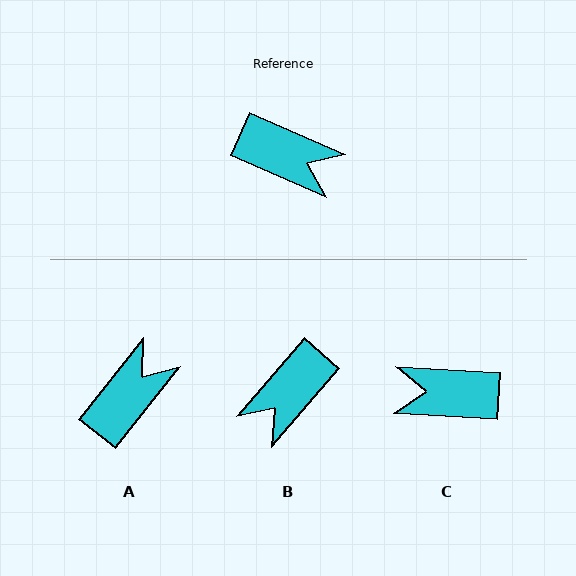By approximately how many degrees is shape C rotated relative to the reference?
Approximately 160 degrees clockwise.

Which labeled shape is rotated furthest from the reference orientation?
C, about 160 degrees away.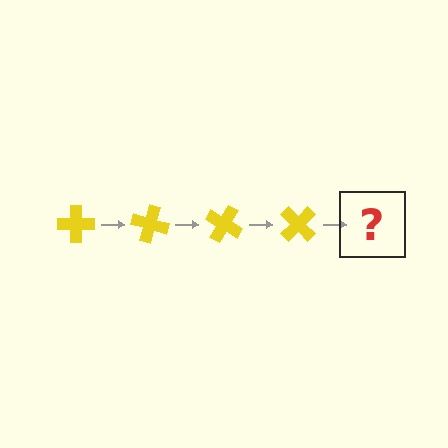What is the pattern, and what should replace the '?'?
The pattern is that the cross rotates 15 degrees each step. The '?' should be a yellow cross rotated 60 degrees.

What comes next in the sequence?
The next element should be a yellow cross rotated 60 degrees.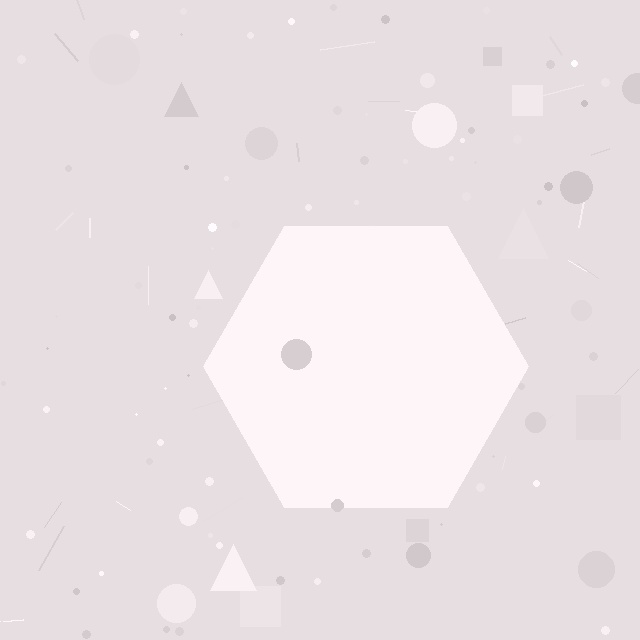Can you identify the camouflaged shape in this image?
The camouflaged shape is a hexagon.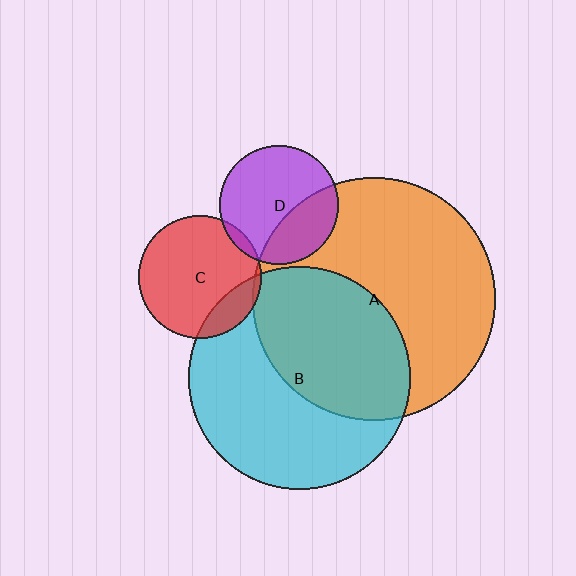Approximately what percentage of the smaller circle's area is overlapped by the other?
Approximately 5%.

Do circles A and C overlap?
Yes.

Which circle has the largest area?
Circle A (orange).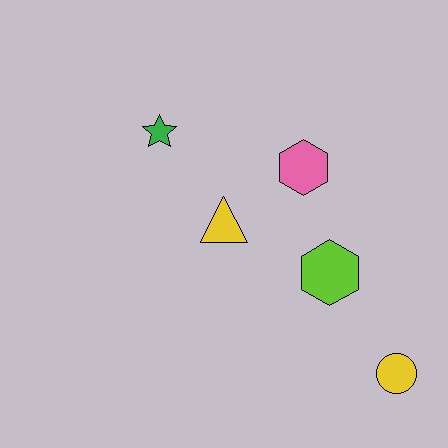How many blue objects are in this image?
There are no blue objects.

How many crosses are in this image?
There are no crosses.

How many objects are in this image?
There are 5 objects.